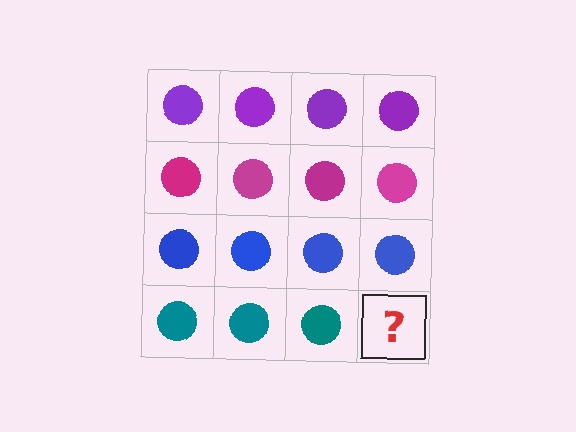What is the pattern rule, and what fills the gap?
The rule is that each row has a consistent color. The gap should be filled with a teal circle.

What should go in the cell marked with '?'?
The missing cell should contain a teal circle.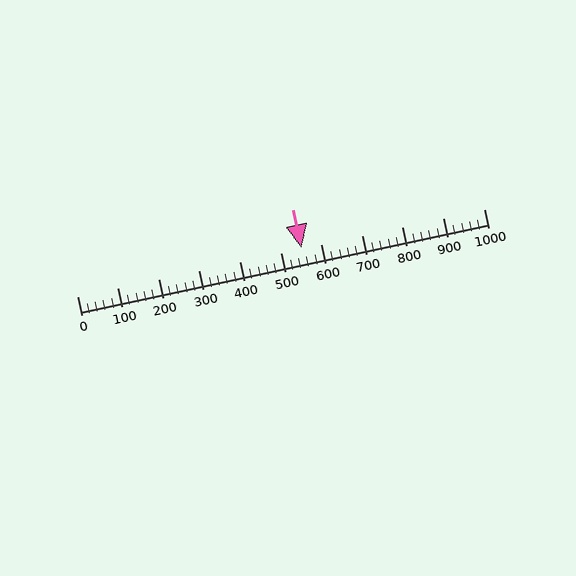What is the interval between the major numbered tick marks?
The major tick marks are spaced 100 units apart.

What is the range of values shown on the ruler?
The ruler shows values from 0 to 1000.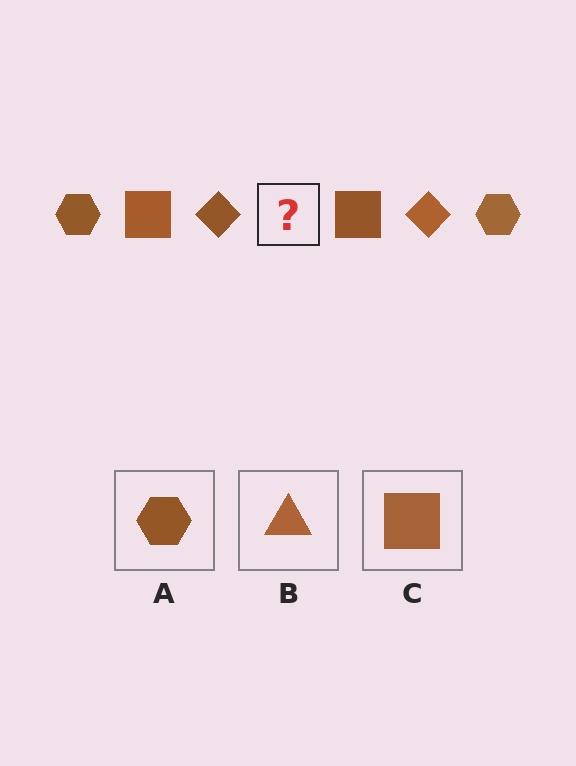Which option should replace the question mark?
Option A.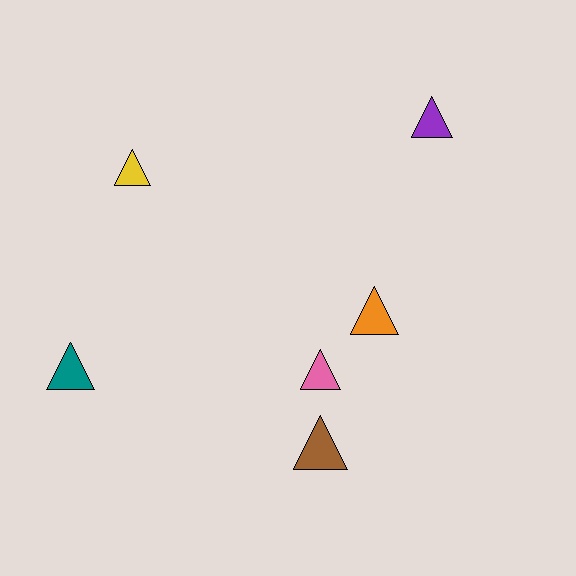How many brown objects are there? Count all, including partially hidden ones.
There is 1 brown object.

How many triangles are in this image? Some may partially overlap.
There are 6 triangles.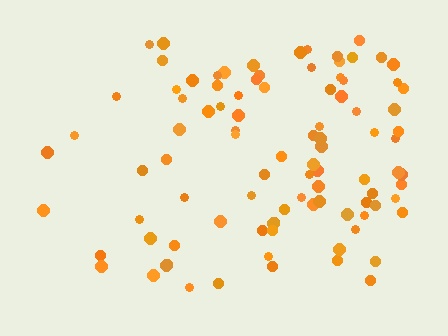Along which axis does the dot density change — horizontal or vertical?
Horizontal.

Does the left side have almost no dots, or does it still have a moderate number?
Still a moderate number, just noticeably fewer than the right.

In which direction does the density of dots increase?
From left to right, with the right side densest.